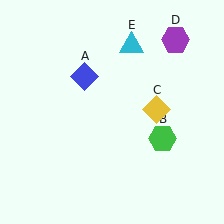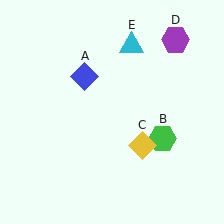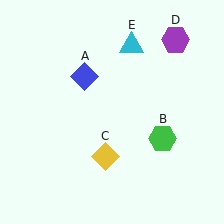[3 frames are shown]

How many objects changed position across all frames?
1 object changed position: yellow diamond (object C).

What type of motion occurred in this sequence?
The yellow diamond (object C) rotated clockwise around the center of the scene.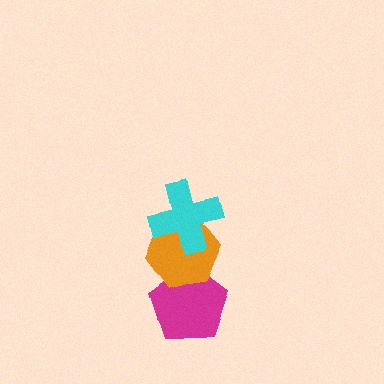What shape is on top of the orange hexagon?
The cyan cross is on top of the orange hexagon.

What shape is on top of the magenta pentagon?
The orange hexagon is on top of the magenta pentagon.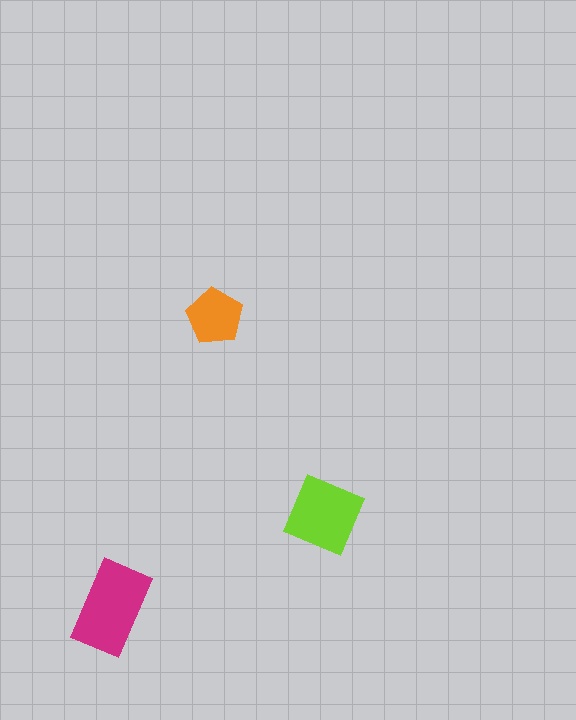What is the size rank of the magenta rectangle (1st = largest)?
1st.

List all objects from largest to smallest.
The magenta rectangle, the lime diamond, the orange pentagon.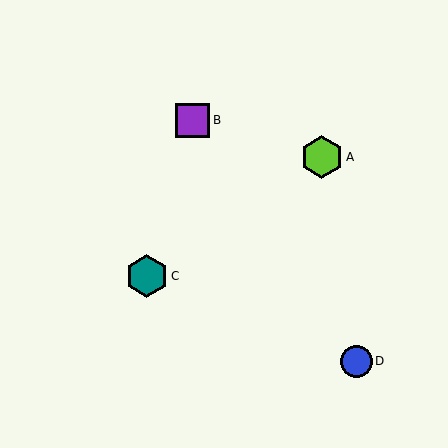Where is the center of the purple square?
The center of the purple square is at (193, 120).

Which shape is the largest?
The lime hexagon (labeled A) is the largest.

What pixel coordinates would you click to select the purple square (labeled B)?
Click at (193, 120) to select the purple square B.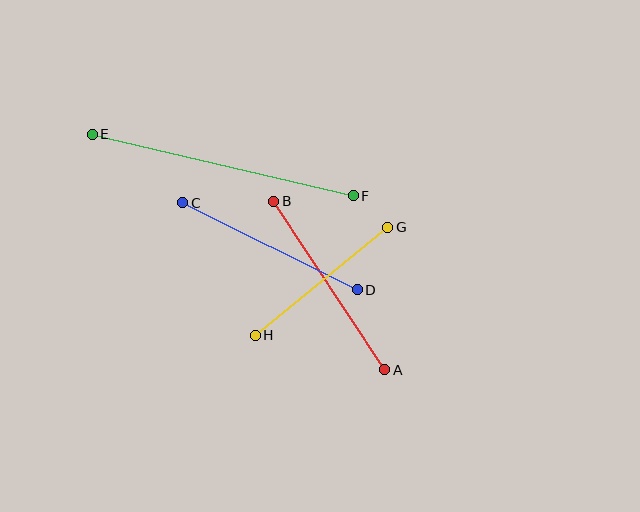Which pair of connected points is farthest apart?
Points E and F are farthest apart.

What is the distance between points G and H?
The distance is approximately 171 pixels.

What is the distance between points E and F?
The distance is approximately 268 pixels.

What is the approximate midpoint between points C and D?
The midpoint is at approximately (270, 246) pixels.